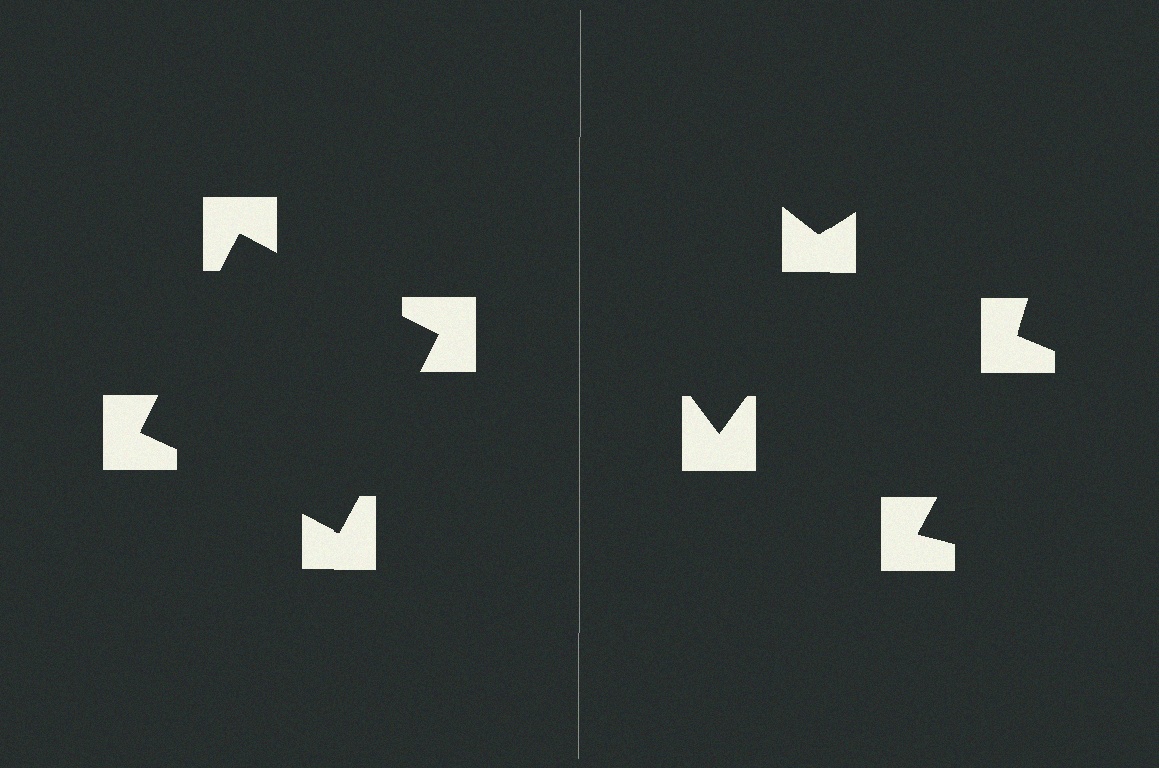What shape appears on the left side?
An illusory square.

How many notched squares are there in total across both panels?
8 — 4 on each side.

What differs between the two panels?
The notched squares are positioned identically on both sides; only the wedge orientations differ. On the left they align to a square; on the right they are misaligned.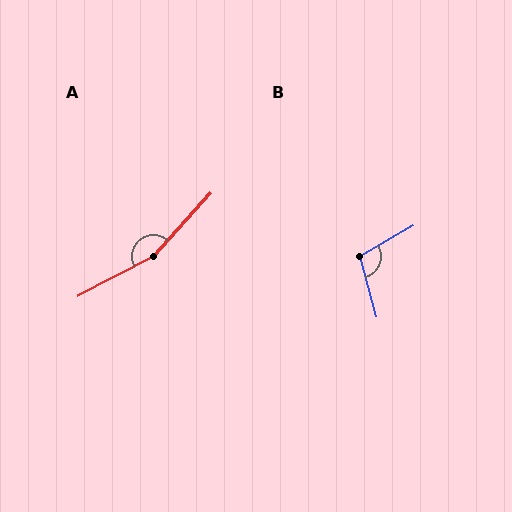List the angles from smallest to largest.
B (105°), A (160°).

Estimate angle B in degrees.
Approximately 105 degrees.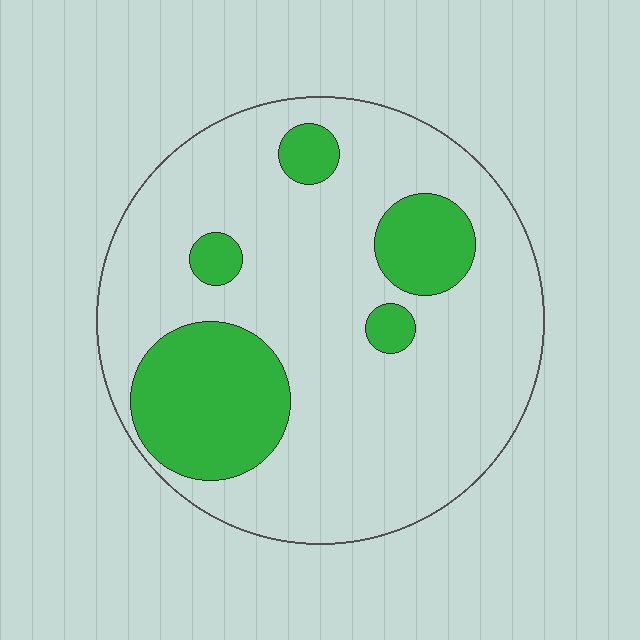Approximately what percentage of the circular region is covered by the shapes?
Approximately 25%.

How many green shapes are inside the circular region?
5.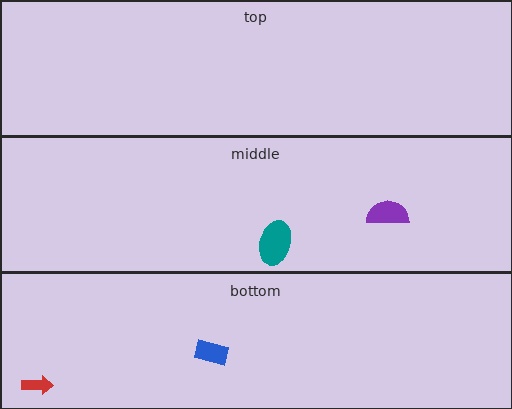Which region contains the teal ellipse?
The middle region.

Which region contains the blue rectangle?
The bottom region.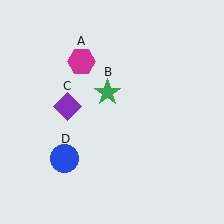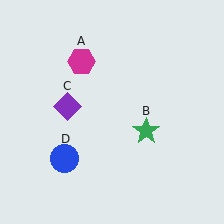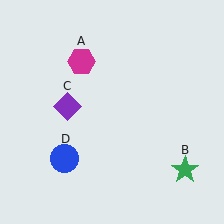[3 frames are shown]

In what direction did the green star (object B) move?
The green star (object B) moved down and to the right.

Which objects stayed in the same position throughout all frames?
Magenta hexagon (object A) and purple diamond (object C) and blue circle (object D) remained stationary.